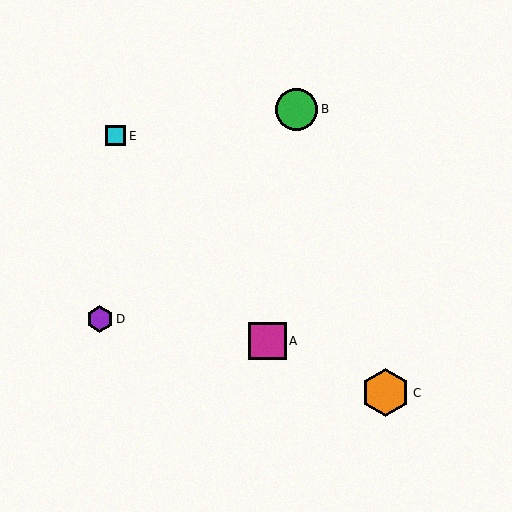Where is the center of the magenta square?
The center of the magenta square is at (267, 341).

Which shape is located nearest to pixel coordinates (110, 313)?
The purple hexagon (labeled D) at (100, 319) is nearest to that location.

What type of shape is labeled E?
Shape E is a cyan square.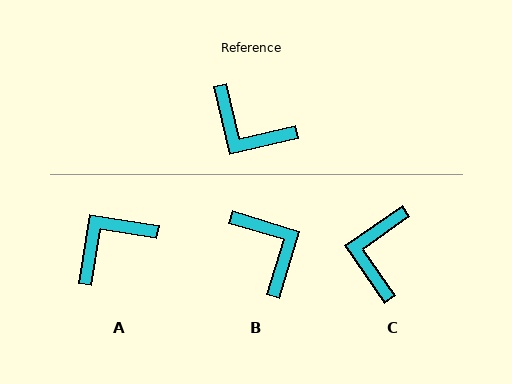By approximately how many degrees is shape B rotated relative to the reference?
Approximately 150 degrees counter-clockwise.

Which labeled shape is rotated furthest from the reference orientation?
B, about 150 degrees away.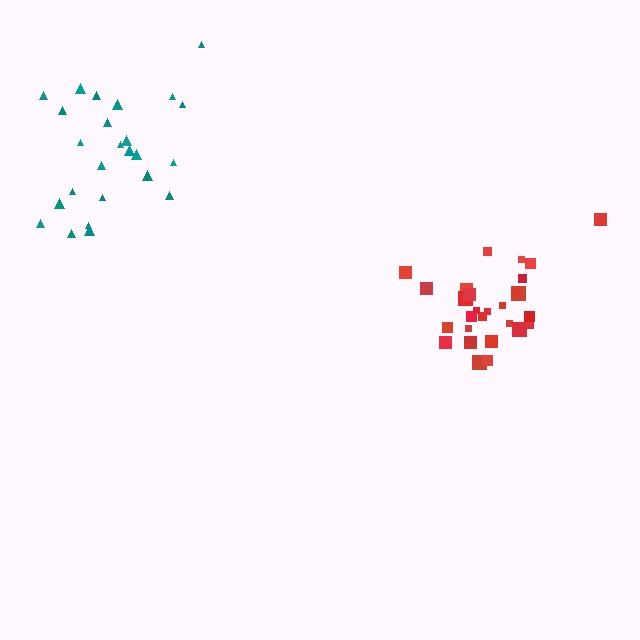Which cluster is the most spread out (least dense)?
Teal.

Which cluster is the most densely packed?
Red.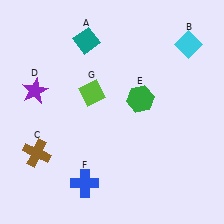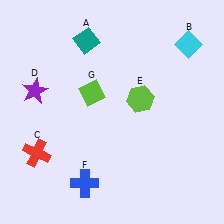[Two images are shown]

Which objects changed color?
C changed from brown to red. E changed from green to lime.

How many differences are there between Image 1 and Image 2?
There are 2 differences between the two images.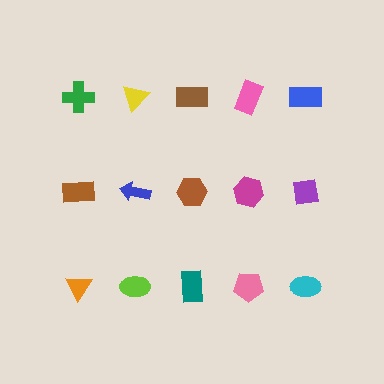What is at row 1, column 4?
A pink rectangle.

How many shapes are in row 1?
5 shapes.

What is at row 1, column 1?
A green cross.